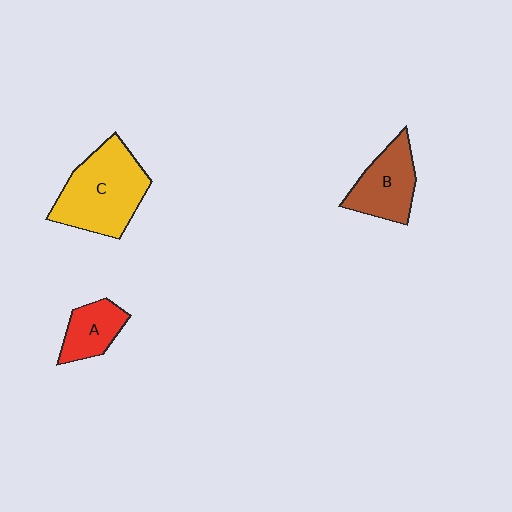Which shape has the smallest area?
Shape A (red).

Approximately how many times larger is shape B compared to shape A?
Approximately 1.4 times.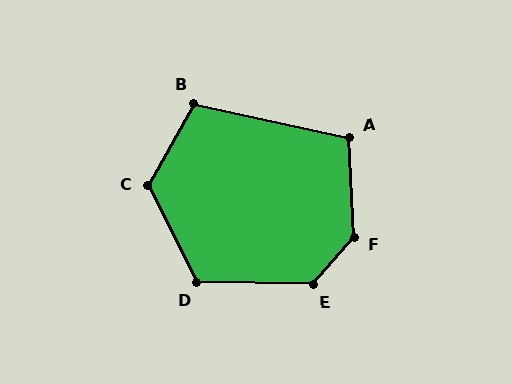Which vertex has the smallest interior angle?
A, at approximately 105 degrees.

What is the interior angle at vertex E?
Approximately 131 degrees (obtuse).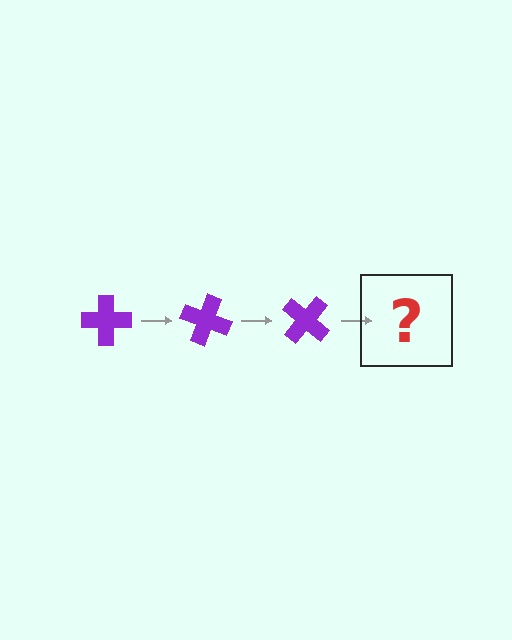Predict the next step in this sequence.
The next step is a purple cross rotated 60 degrees.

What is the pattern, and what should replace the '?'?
The pattern is that the cross rotates 20 degrees each step. The '?' should be a purple cross rotated 60 degrees.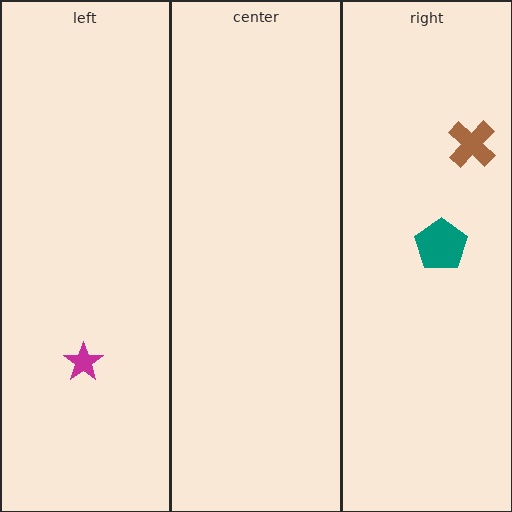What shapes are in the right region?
The brown cross, the teal pentagon.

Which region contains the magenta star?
The left region.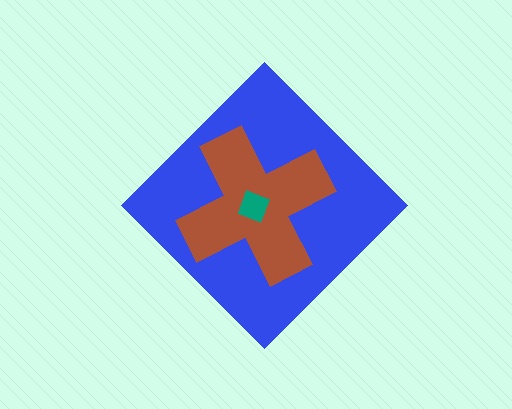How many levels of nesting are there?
3.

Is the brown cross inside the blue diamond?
Yes.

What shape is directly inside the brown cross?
The teal square.